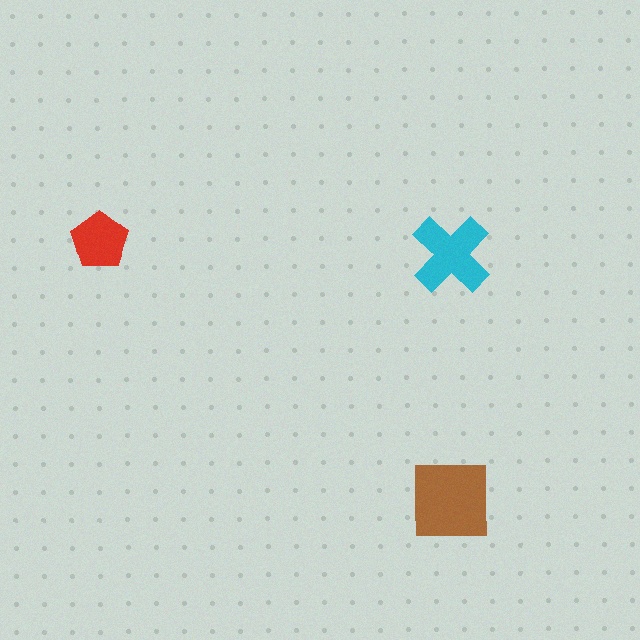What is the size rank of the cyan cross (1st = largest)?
2nd.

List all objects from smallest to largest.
The red pentagon, the cyan cross, the brown square.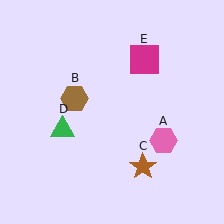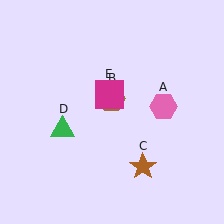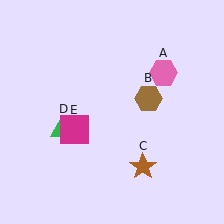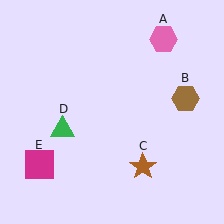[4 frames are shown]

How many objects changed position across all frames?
3 objects changed position: pink hexagon (object A), brown hexagon (object B), magenta square (object E).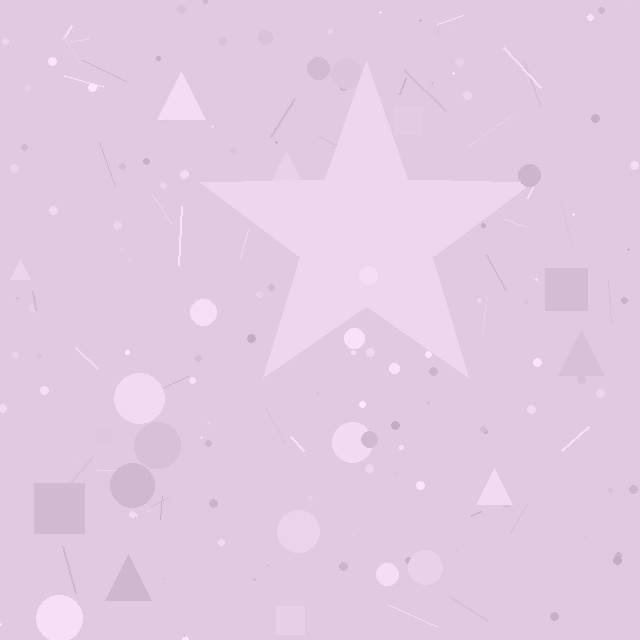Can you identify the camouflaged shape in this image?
The camouflaged shape is a star.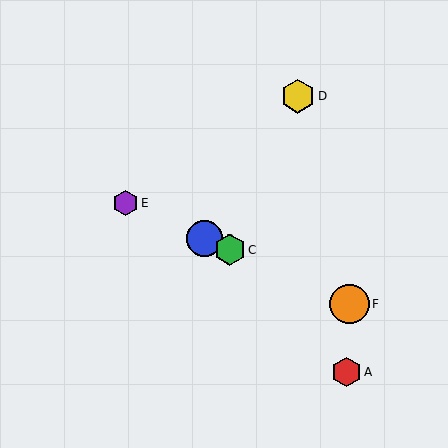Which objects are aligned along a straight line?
Objects B, C, E, F are aligned along a straight line.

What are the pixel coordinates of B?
Object B is at (205, 239).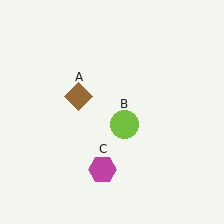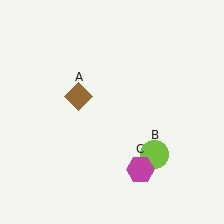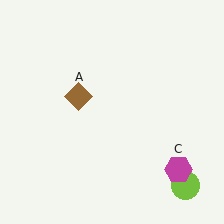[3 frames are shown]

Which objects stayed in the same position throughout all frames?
Brown diamond (object A) remained stationary.